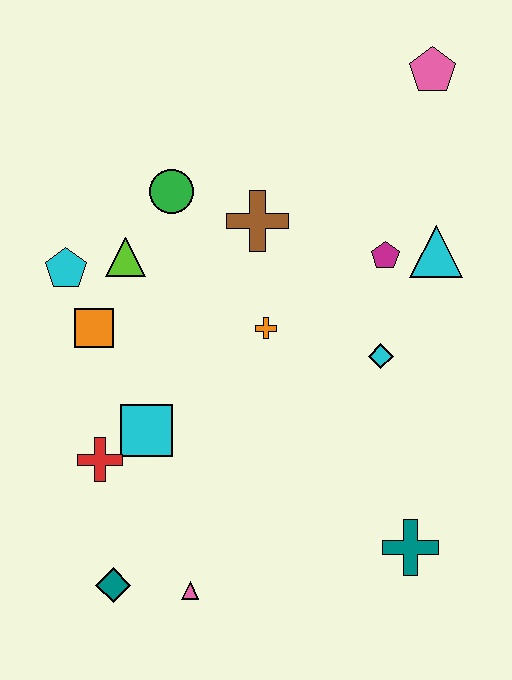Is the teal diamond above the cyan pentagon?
No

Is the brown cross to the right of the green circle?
Yes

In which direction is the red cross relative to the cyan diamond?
The red cross is to the left of the cyan diamond.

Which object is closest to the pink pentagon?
The cyan triangle is closest to the pink pentagon.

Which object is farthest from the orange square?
The pink pentagon is farthest from the orange square.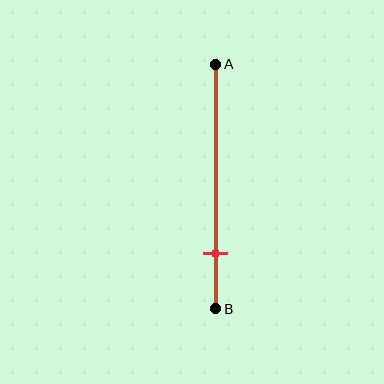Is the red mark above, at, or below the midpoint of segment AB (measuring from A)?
The red mark is below the midpoint of segment AB.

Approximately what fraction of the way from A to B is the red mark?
The red mark is approximately 75% of the way from A to B.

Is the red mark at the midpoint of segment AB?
No, the mark is at about 75% from A, not at the 50% midpoint.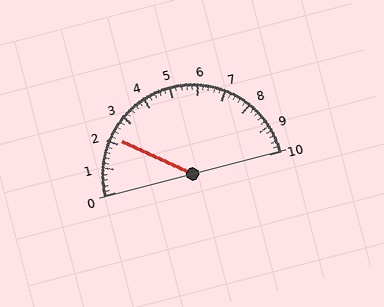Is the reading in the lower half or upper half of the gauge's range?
The reading is in the lower half of the range (0 to 10).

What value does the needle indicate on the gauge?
The needle indicates approximately 2.2.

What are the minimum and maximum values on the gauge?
The gauge ranges from 0 to 10.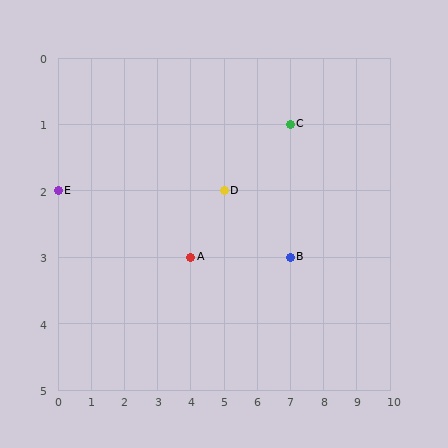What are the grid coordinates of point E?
Point E is at grid coordinates (0, 2).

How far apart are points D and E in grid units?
Points D and E are 5 columns apart.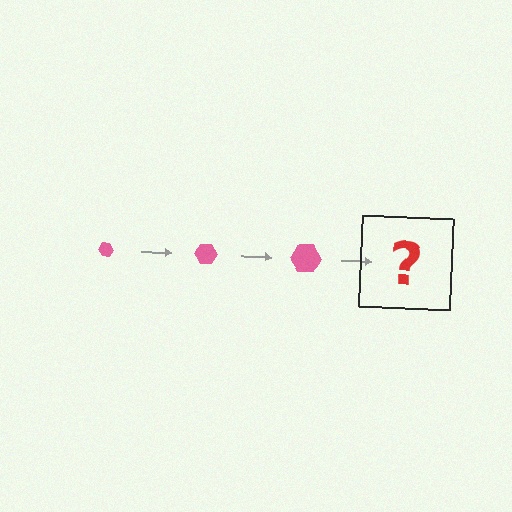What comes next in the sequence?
The next element should be a pink hexagon, larger than the previous one.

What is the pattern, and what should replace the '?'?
The pattern is that the hexagon gets progressively larger each step. The '?' should be a pink hexagon, larger than the previous one.